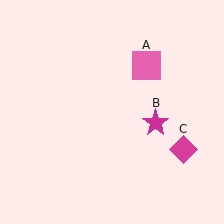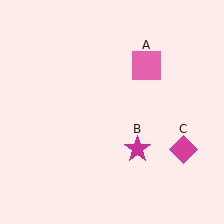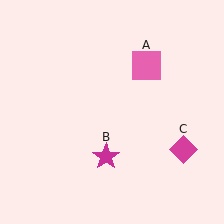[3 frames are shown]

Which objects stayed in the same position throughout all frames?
Pink square (object A) and magenta diamond (object C) remained stationary.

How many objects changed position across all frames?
1 object changed position: magenta star (object B).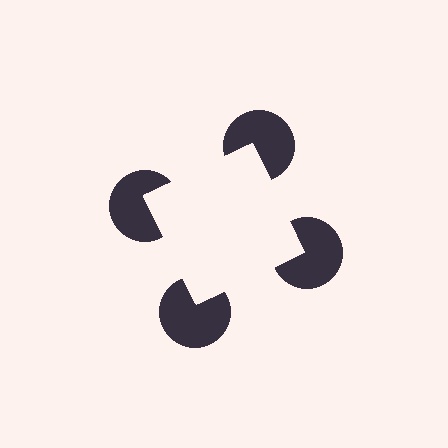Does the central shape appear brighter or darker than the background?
It typically appears slightly brighter than the background, even though no actual brightness change is drawn.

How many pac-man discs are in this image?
There are 4 — one at each vertex of the illusory square.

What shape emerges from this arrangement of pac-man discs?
An illusory square — its edges are inferred from the aligned wedge cuts in the pac-man discs, not physically drawn.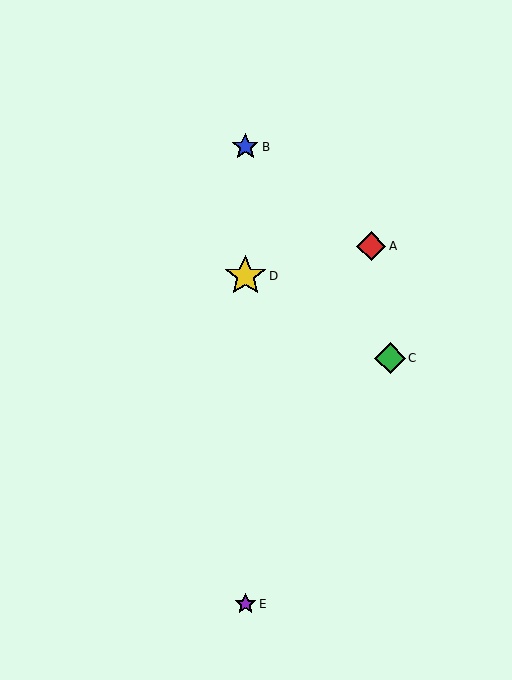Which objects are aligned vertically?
Objects B, D, E are aligned vertically.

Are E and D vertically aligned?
Yes, both are at x≈246.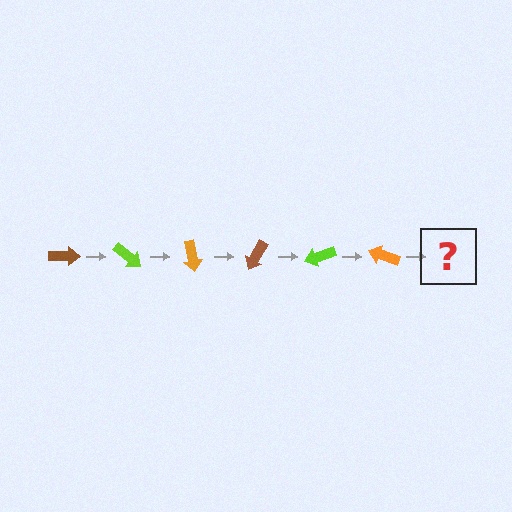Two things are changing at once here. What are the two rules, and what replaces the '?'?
The two rules are that it rotates 40 degrees each step and the color cycles through brown, lime, and orange. The '?' should be a brown arrow, rotated 240 degrees from the start.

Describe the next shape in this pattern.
It should be a brown arrow, rotated 240 degrees from the start.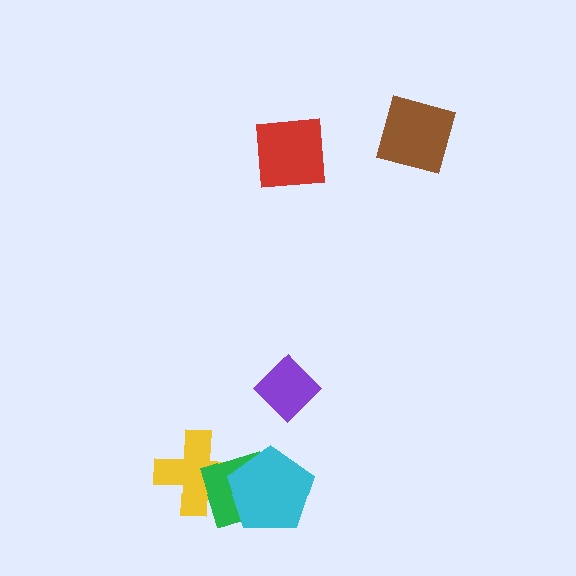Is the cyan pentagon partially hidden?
No, no other shape covers it.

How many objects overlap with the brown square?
0 objects overlap with the brown square.